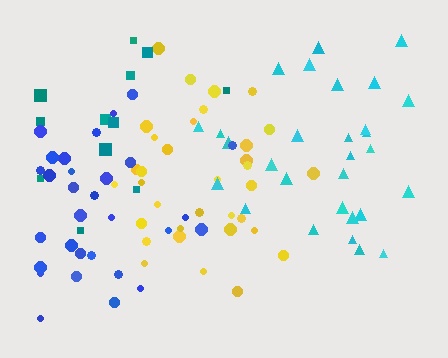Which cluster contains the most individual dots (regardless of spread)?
Yellow (35).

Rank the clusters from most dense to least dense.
yellow, cyan, blue, teal.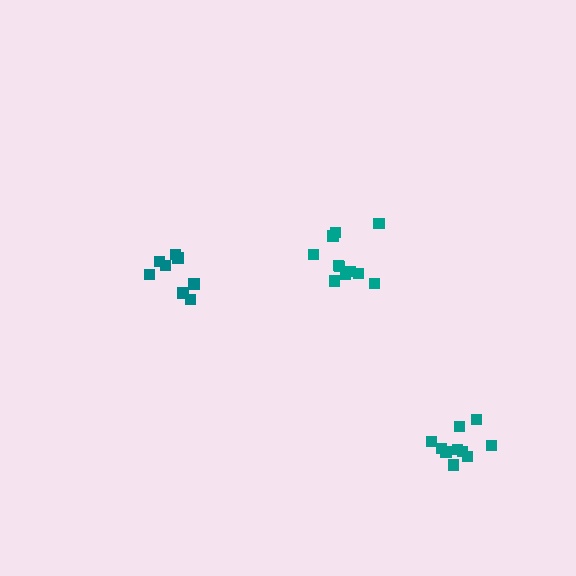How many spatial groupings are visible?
There are 3 spatial groupings.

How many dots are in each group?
Group 1: 13 dots, Group 2: 10 dots, Group 3: 8 dots (31 total).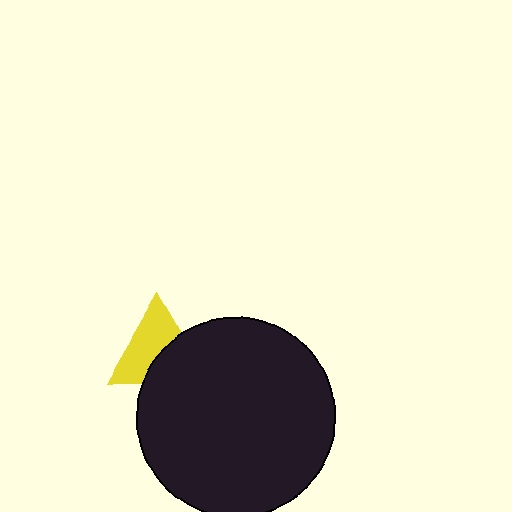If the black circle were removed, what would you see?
You would see the complete yellow triangle.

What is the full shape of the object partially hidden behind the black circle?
The partially hidden object is a yellow triangle.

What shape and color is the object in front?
The object in front is a black circle.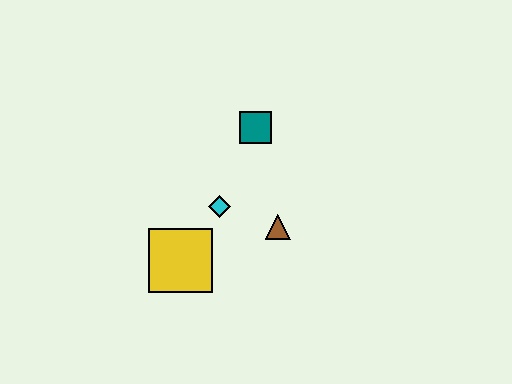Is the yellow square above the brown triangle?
No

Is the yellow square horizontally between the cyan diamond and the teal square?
No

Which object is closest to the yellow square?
The cyan diamond is closest to the yellow square.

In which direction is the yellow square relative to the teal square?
The yellow square is below the teal square.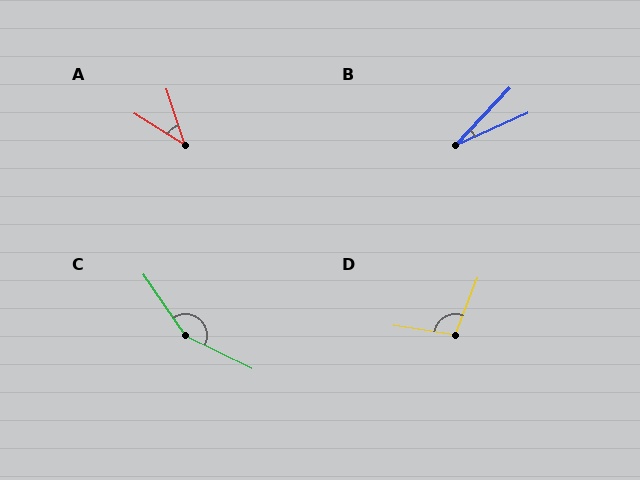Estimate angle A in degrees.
Approximately 40 degrees.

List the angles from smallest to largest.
B (22°), A (40°), D (102°), C (150°).